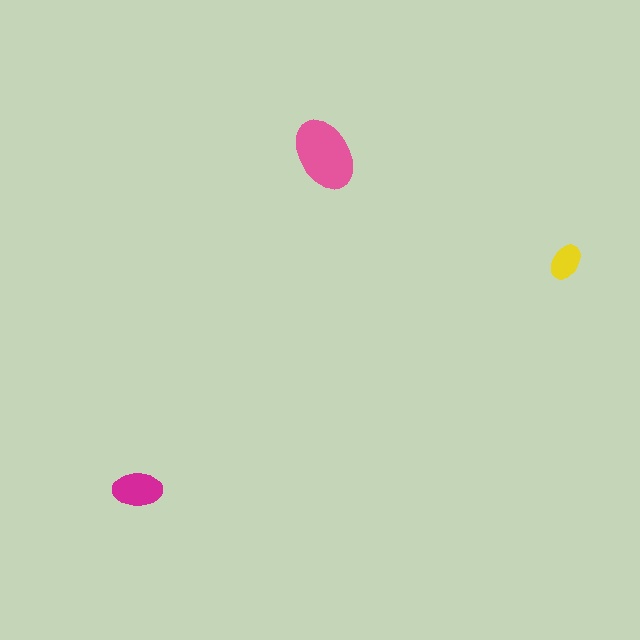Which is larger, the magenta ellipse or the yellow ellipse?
The magenta one.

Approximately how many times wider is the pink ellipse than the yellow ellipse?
About 2 times wider.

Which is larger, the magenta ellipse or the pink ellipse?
The pink one.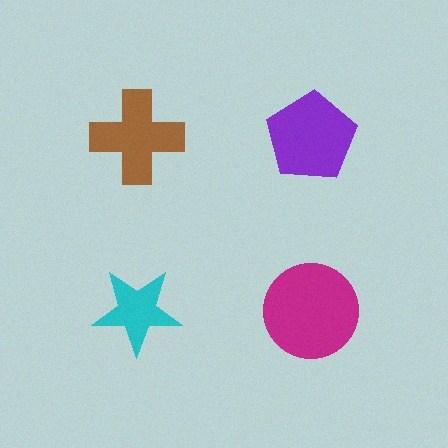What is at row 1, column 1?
A brown cross.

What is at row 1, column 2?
A purple pentagon.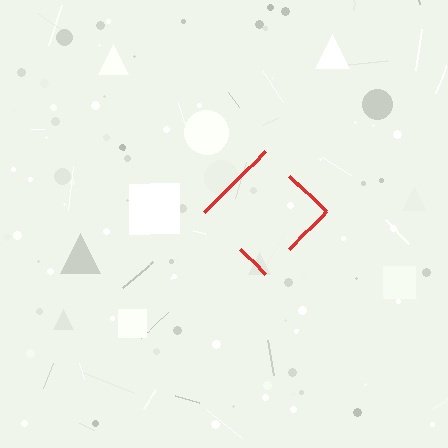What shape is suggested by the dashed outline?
The dashed outline suggests a diamond.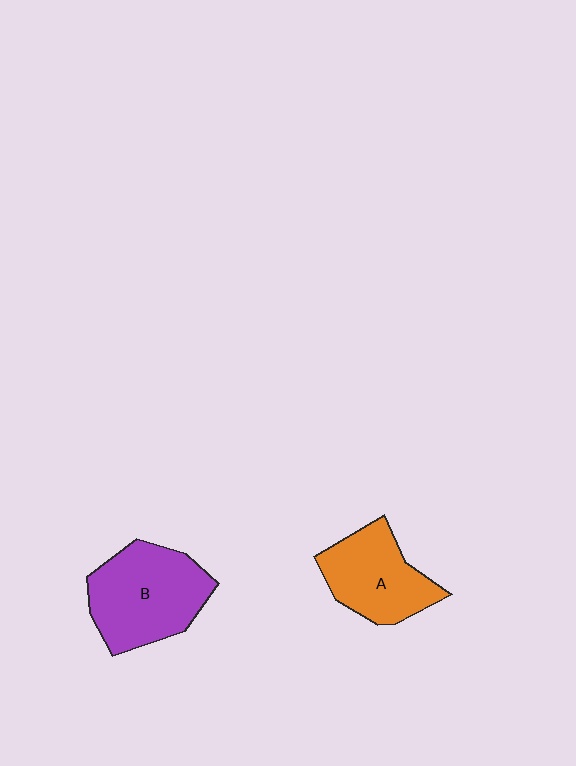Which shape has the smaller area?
Shape A (orange).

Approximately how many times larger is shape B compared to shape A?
Approximately 1.2 times.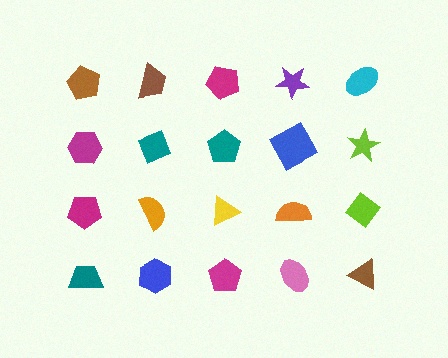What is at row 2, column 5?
A lime star.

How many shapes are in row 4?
5 shapes.